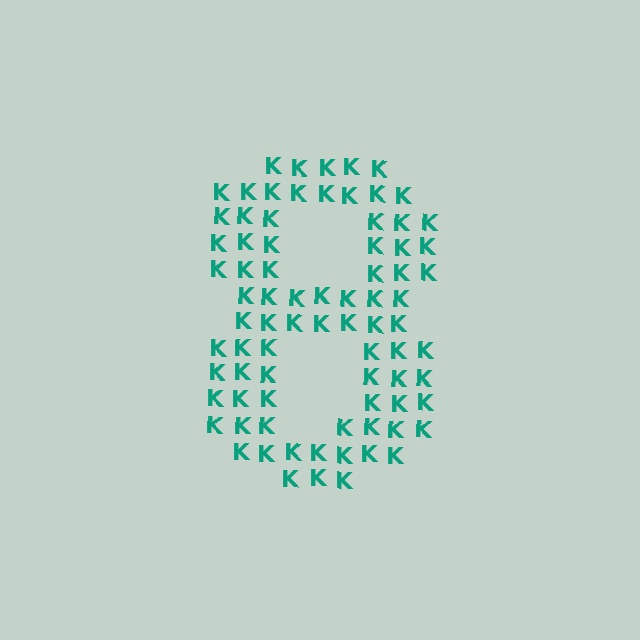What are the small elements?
The small elements are letter K's.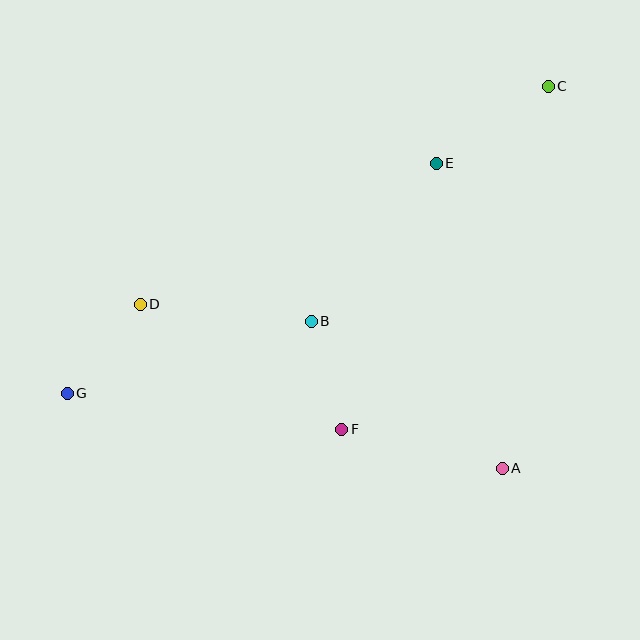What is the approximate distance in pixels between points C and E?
The distance between C and E is approximately 136 pixels.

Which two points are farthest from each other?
Points C and G are farthest from each other.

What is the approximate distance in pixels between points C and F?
The distance between C and F is approximately 400 pixels.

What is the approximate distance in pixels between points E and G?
The distance between E and G is approximately 435 pixels.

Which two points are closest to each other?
Points B and F are closest to each other.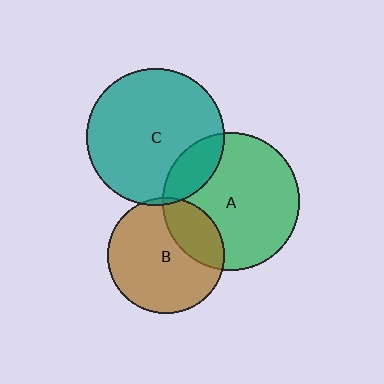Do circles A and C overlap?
Yes.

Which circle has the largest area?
Circle C (teal).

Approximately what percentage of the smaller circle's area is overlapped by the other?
Approximately 15%.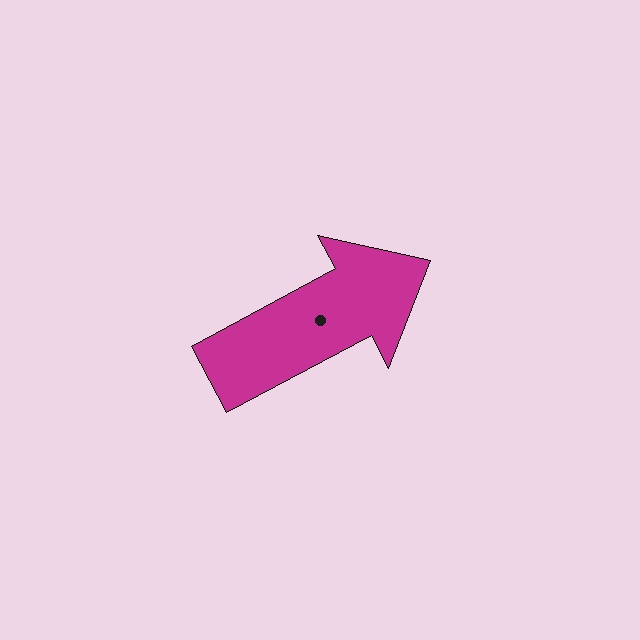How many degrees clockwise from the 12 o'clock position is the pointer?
Approximately 62 degrees.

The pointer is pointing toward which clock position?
Roughly 2 o'clock.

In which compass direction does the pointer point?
Northeast.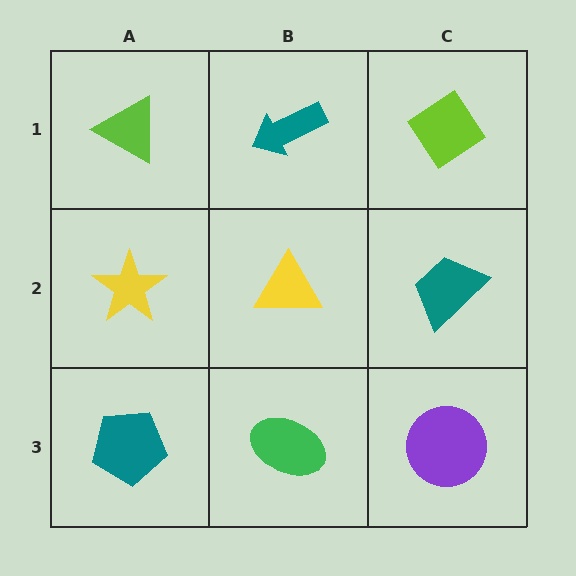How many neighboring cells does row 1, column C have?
2.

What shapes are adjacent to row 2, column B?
A teal arrow (row 1, column B), a green ellipse (row 3, column B), a yellow star (row 2, column A), a teal trapezoid (row 2, column C).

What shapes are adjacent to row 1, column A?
A yellow star (row 2, column A), a teal arrow (row 1, column B).